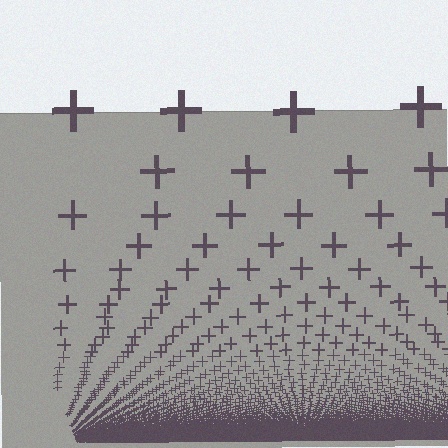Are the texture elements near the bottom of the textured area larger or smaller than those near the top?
Smaller. The gradient is inverted — elements near the bottom are smaller and denser.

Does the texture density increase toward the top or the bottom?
Density increases toward the bottom.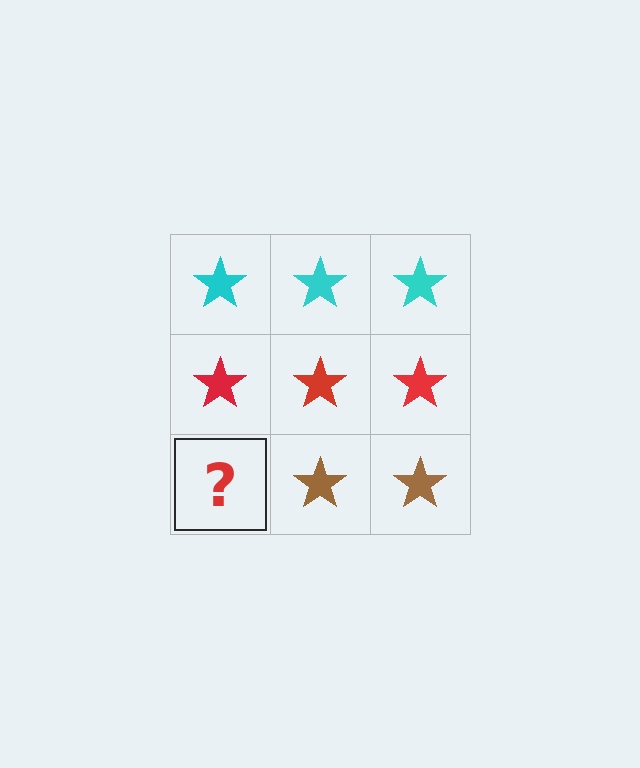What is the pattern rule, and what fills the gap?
The rule is that each row has a consistent color. The gap should be filled with a brown star.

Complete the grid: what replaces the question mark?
The question mark should be replaced with a brown star.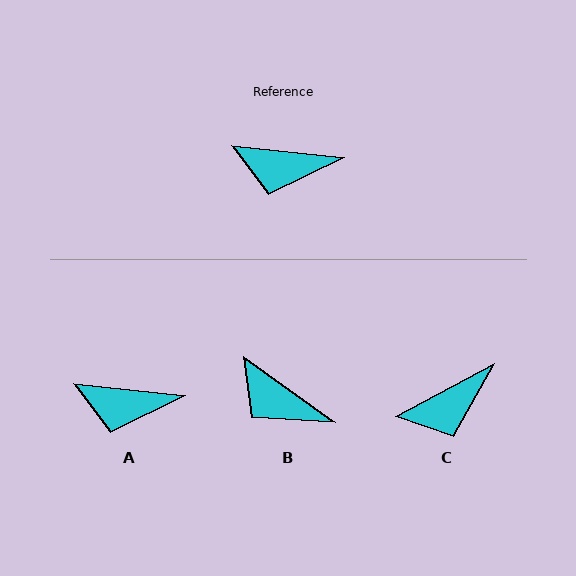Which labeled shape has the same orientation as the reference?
A.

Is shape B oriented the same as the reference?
No, it is off by about 30 degrees.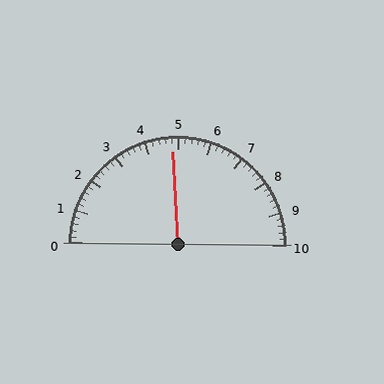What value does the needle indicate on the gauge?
The needle indicates approximately 4.8.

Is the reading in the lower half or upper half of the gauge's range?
The reading is in the lower half of the range (0 to 10).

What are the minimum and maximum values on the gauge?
The gauge ranges from 0 to 10.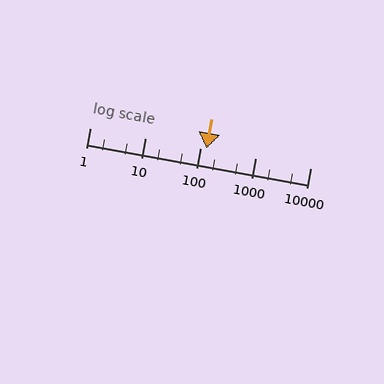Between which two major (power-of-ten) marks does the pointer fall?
The pointer is between 100 and 1000.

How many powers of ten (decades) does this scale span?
The scale spans 4 decades, from 1 to 10000.